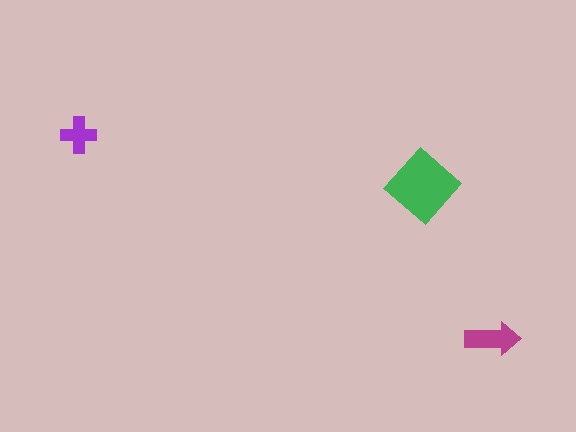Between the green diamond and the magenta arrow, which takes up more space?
The green diamond.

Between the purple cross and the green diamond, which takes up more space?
The green diamond.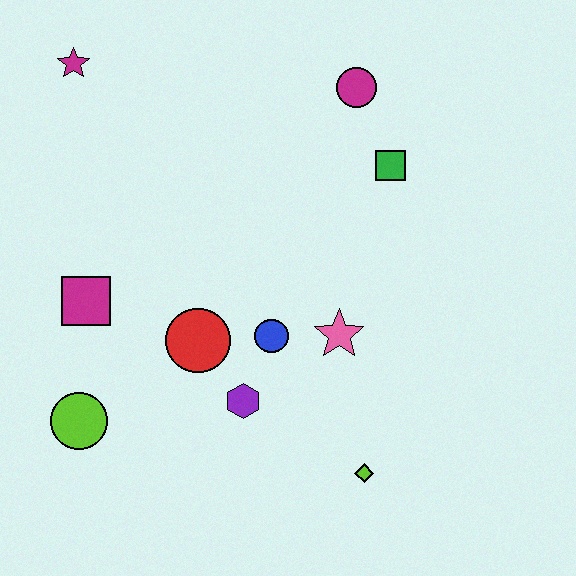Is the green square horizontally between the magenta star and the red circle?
No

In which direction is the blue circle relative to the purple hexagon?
The blue circle is above the purple hexagon.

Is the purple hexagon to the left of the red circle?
No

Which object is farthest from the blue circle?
The magenta star is farthest from the blue circle.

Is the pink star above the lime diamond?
Yes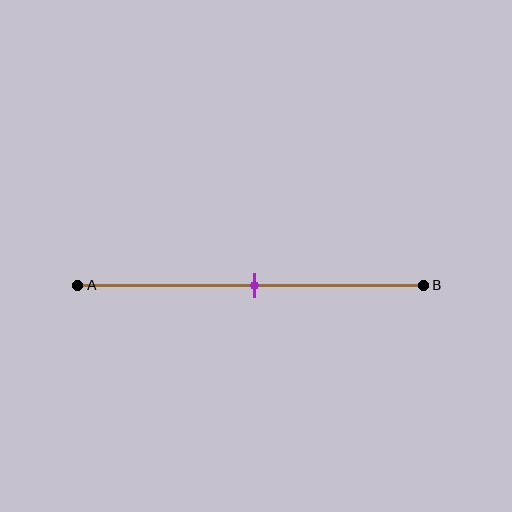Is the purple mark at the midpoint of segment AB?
Yes, the mark is approximately at the midpoint.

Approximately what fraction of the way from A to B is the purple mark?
The purple mark is approximately 50% of the way from A to B.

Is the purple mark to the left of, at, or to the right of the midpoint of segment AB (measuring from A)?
The purple mark is approximately at the midpoint of segment AB.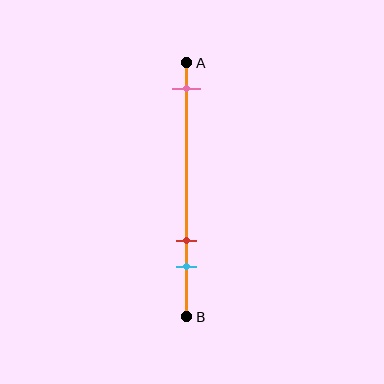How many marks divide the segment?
There are 3 marks dividing the segment.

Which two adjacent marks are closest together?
The red and cyan marks are the closest adjacent pair.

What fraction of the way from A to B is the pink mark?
The pink mark is approximately 10% (0.1) of the way from A to B.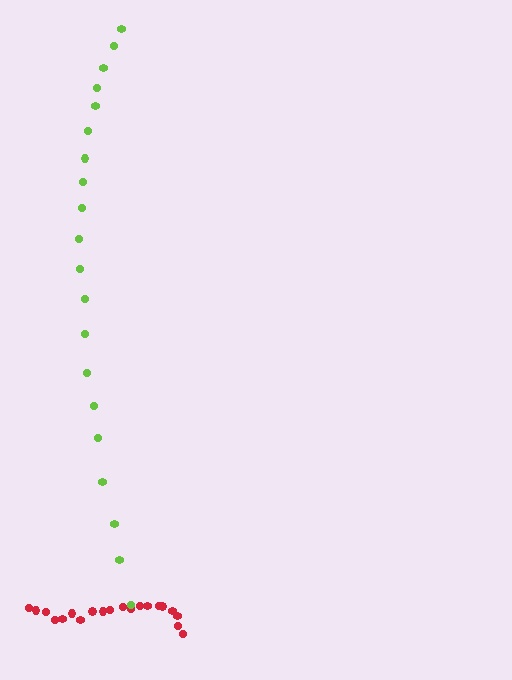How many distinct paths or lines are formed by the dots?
There are 2 distinct paths.